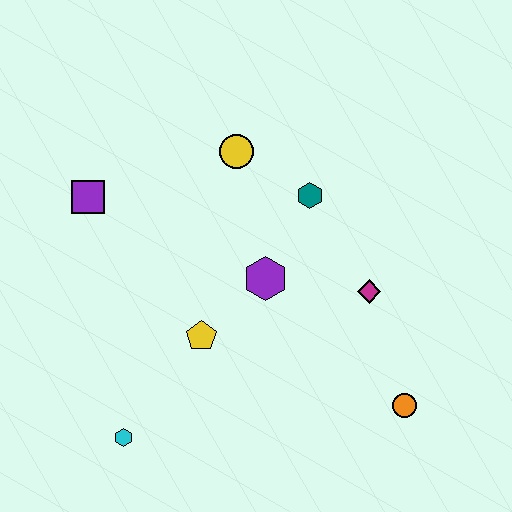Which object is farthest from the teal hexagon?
The cyan hexagon is farthest from the teal hexagon.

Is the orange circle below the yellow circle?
Yes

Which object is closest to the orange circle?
The magenta diamond is closest to the orange circle.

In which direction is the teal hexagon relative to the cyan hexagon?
The teal hexagon is above the cyan hexagon.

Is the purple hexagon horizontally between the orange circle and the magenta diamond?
No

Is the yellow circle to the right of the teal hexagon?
No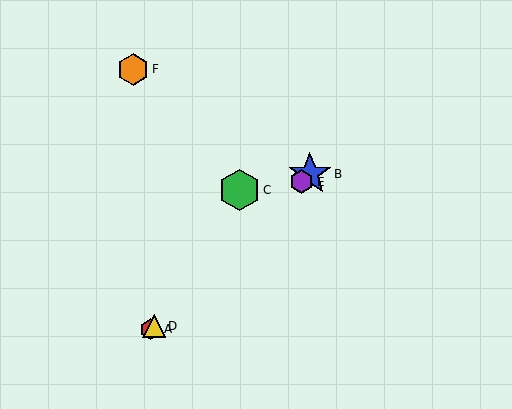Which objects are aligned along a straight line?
Objects A, B, D, E are aligned along a straight line.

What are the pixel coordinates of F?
Object F is at (133, 69).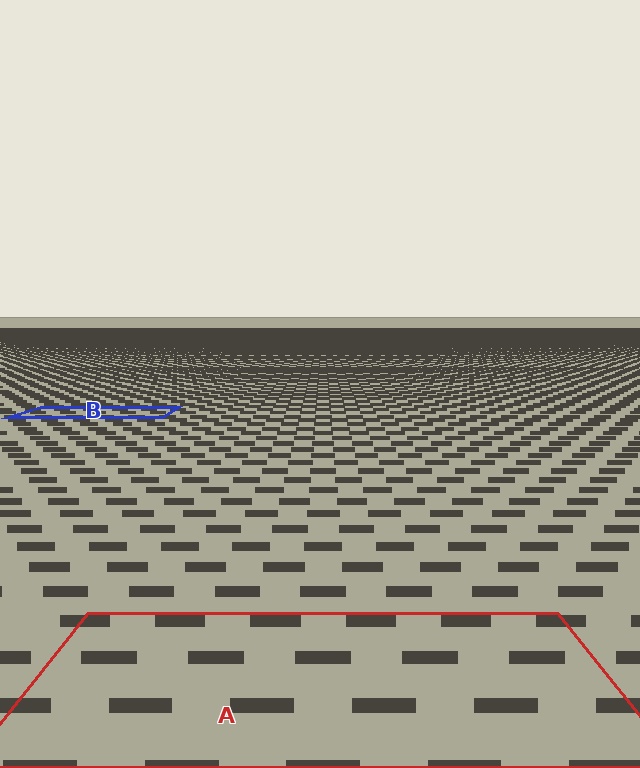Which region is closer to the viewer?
Region A is closer. The texture elements there are larger and more spread out.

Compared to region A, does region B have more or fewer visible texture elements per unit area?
Region B has more texture elements per unit area — they are packed more densely because it is farther away.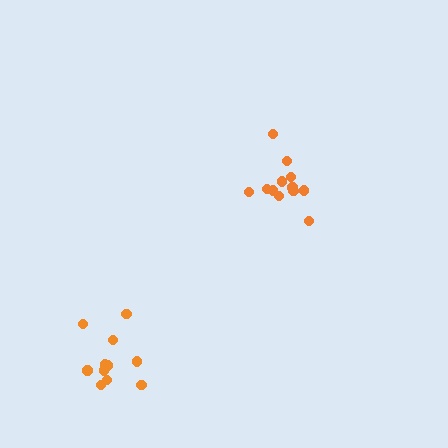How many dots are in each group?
Group 1: 11 dots, Group 2: 12 dots (23 total).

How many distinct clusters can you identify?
There are 2 distinct clusters.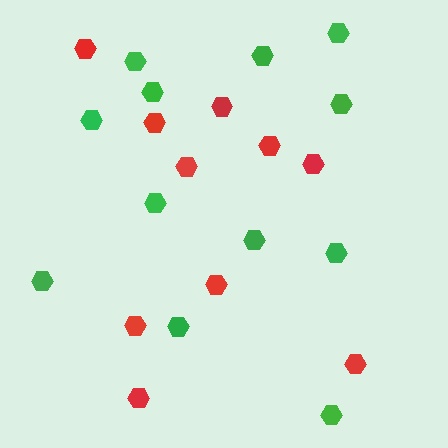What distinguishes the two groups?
There are 2 groups: one group of red hexagons (10) and one group of green hexagons (12).